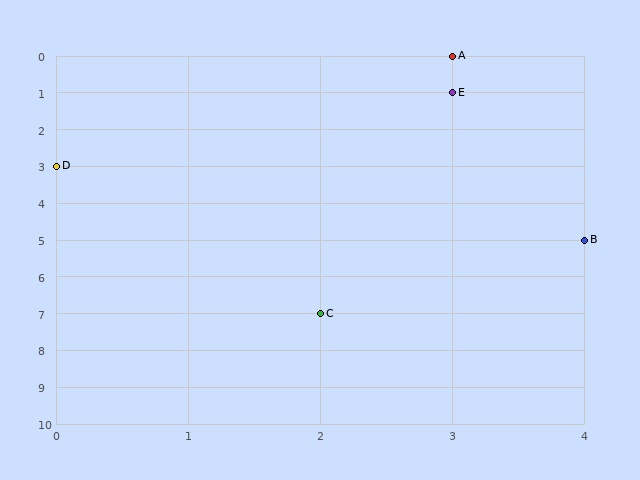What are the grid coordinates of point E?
Point E is at grid coordinates (3, 1).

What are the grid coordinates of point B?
Point B is at grid coordinates (4, 5).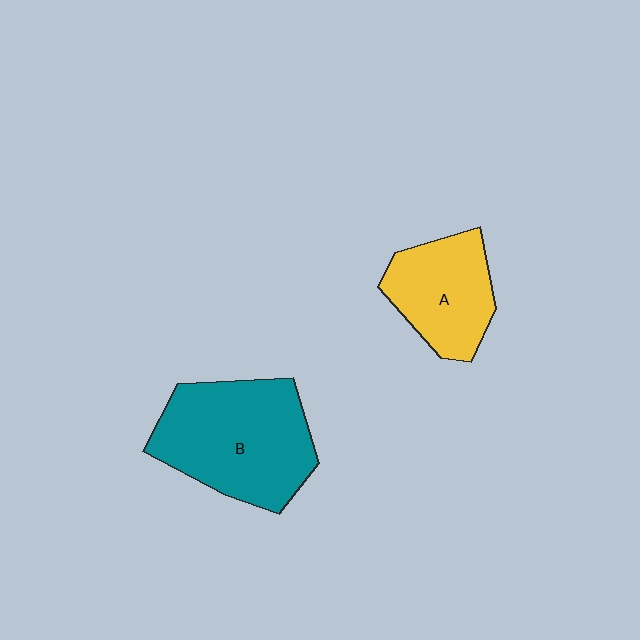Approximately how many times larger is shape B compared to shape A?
Approximately 1.6 times.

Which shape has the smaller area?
Shape A (yellow).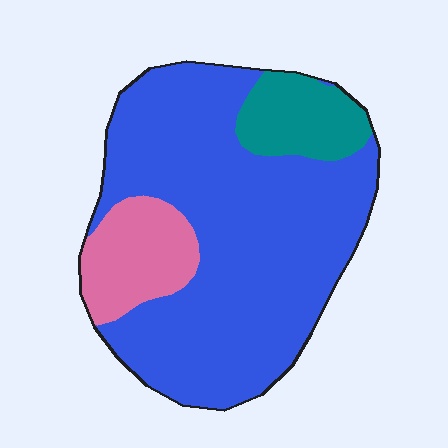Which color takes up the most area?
Blue, at roughly 75%.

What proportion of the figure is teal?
Teal takes up about one eighth (1/8) of the figure.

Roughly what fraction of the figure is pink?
Pink covers about 15% of the figure.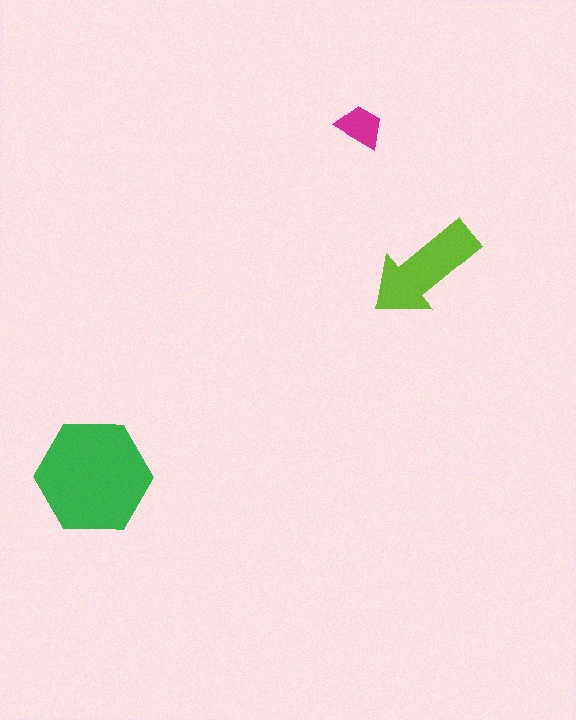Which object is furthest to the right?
The lime arrow is rightmost.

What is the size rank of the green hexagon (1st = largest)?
1st.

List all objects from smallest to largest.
The magenta trapezoid, the lime arrow, the green hexagon.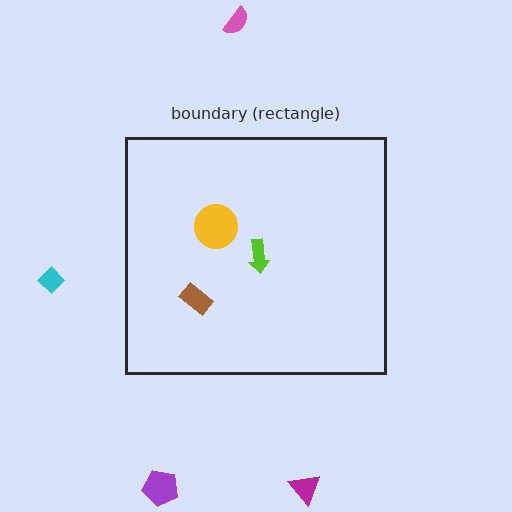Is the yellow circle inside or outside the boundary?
Inside.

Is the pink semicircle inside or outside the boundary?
Outside.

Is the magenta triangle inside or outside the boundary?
Outside.